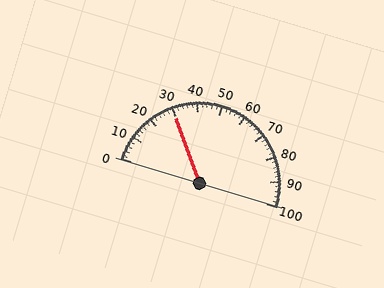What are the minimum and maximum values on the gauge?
The gauge ranges from 0 to 100.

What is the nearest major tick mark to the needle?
The nearest major tick mark is 30.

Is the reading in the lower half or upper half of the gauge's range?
The reading is in the lower half of the range (0 to 100).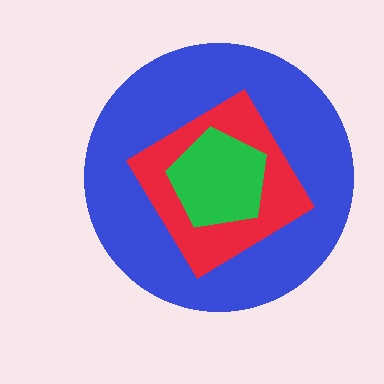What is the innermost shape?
The green pentagon.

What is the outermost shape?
The blue circle.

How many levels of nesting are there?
3.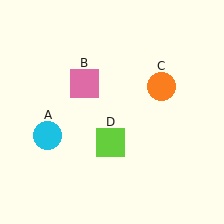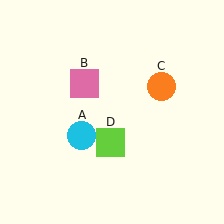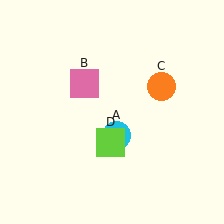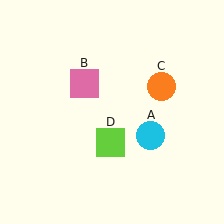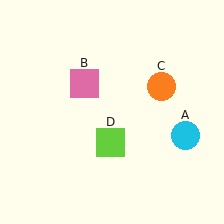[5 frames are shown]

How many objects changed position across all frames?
1 object changed position: cyan circle (object A).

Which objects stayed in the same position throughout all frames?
Pink square (object B) and orange circle (object C) and lime square (object D) remained stationary.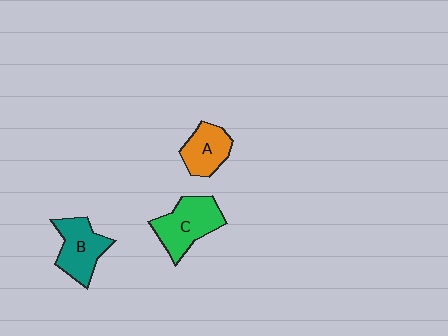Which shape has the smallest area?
Shape A (orange).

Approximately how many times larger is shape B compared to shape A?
Approximately 1.2 times.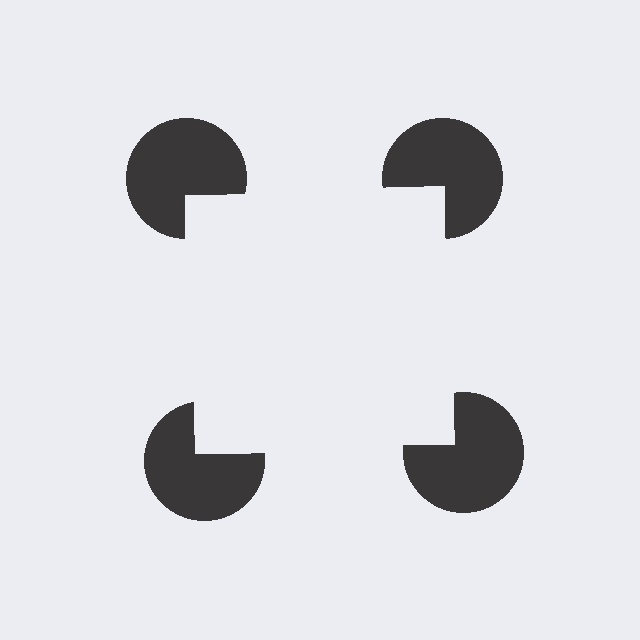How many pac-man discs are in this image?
There are 4 — one at each vertex of the illusory square.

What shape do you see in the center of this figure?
An illusory square — its edges are inferred from the aligned wedge cuts in the pac-man discs, not physically drawn.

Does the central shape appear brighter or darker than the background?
It typically appears slightly brighter than the background, even though no actual brightness change is drawn.